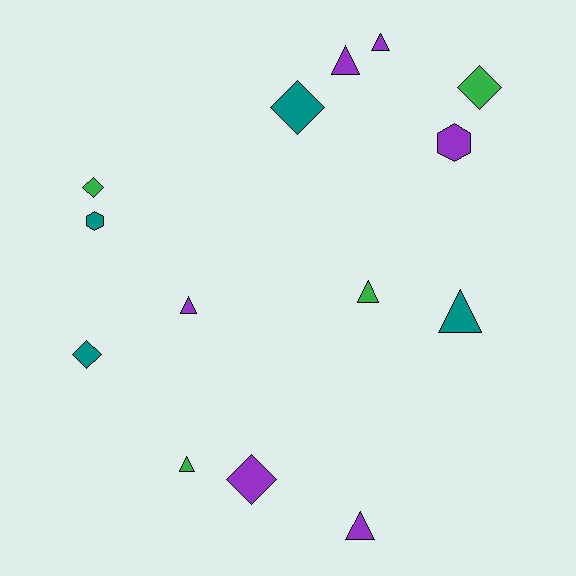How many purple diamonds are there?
There is 1 purple diamond.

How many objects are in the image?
There are 14 objects.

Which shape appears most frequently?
Triangle, with 7 objects.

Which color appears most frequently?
Purple, with 6 objects.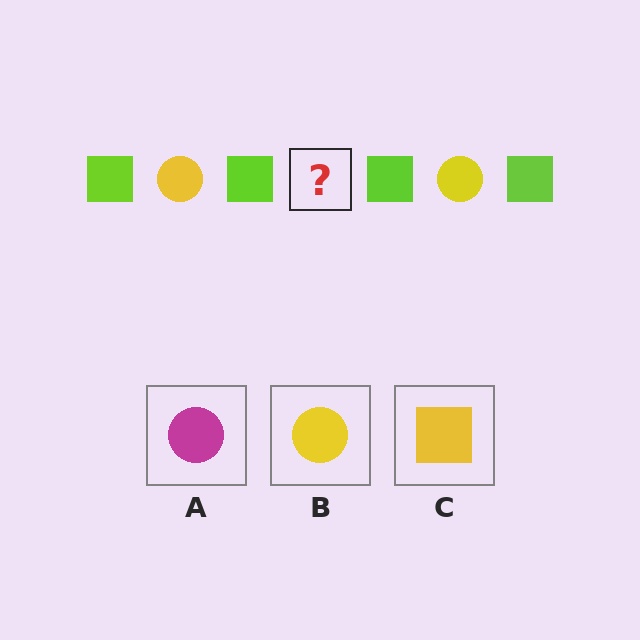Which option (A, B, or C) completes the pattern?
B.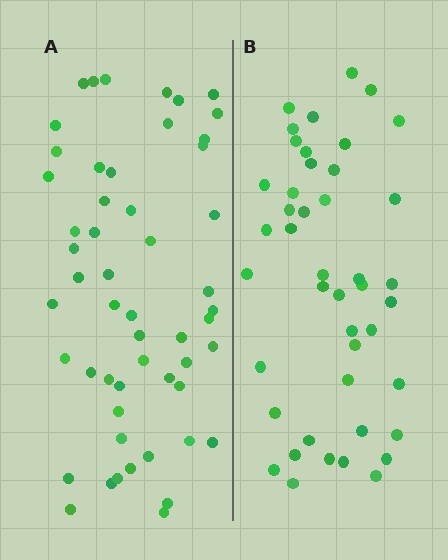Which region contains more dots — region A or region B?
Region A (the left region) has more dots.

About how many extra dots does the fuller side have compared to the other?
Region A has roughly 8 or so more dots than region B.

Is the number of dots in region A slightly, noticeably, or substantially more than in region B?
Region A has only slightly more — the two regions are fairly close. The ratio is roughly 1.2 to 1.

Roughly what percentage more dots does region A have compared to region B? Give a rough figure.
About 20% more.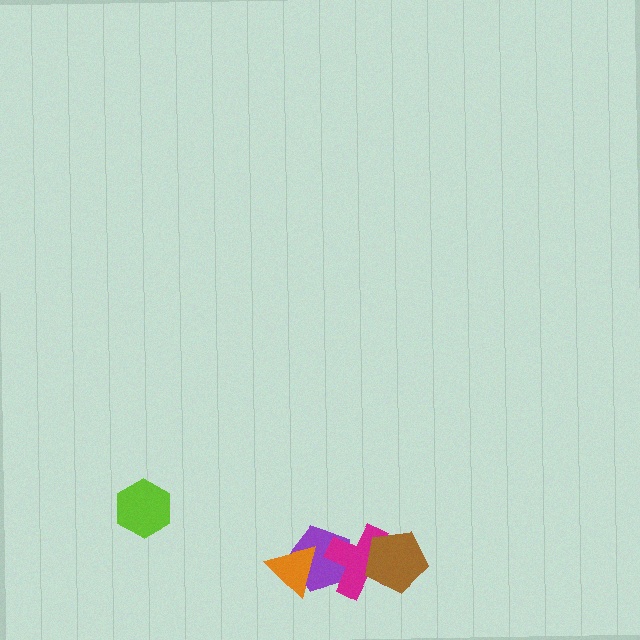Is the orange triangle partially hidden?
No, no other shape covers it.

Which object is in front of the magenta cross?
The brown pentagon is in front of the magenta cross.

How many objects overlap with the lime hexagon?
0 objects overlap with the lime hexagon.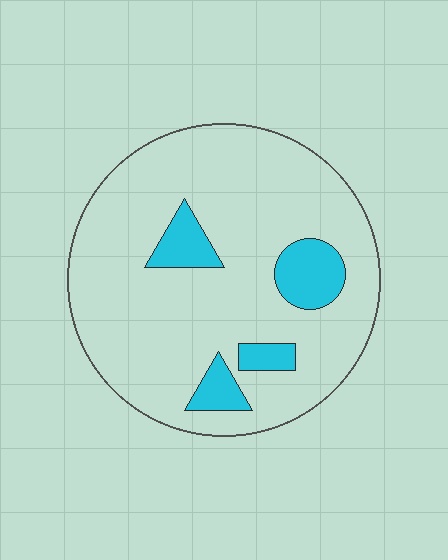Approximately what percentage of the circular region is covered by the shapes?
Approximately 15%.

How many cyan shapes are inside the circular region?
4.